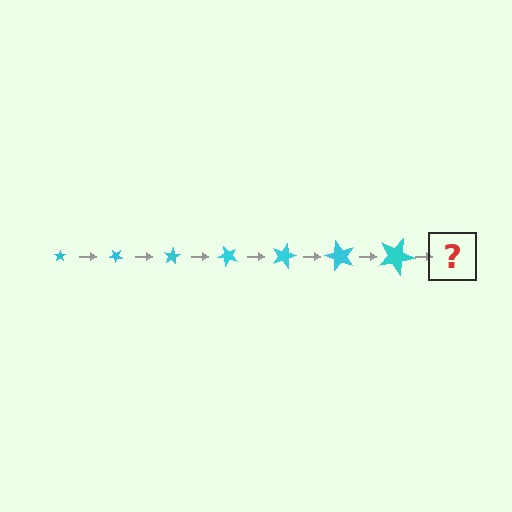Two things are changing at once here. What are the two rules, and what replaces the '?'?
The two rules are that the star grows larger each step and it rotates 40 degrees each step. The '?' should be a star, larger than the previous one and rotated 280 degrees from the start.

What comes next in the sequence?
The next element should be a star, larger than the previous one and rotated 280 degrees from the start.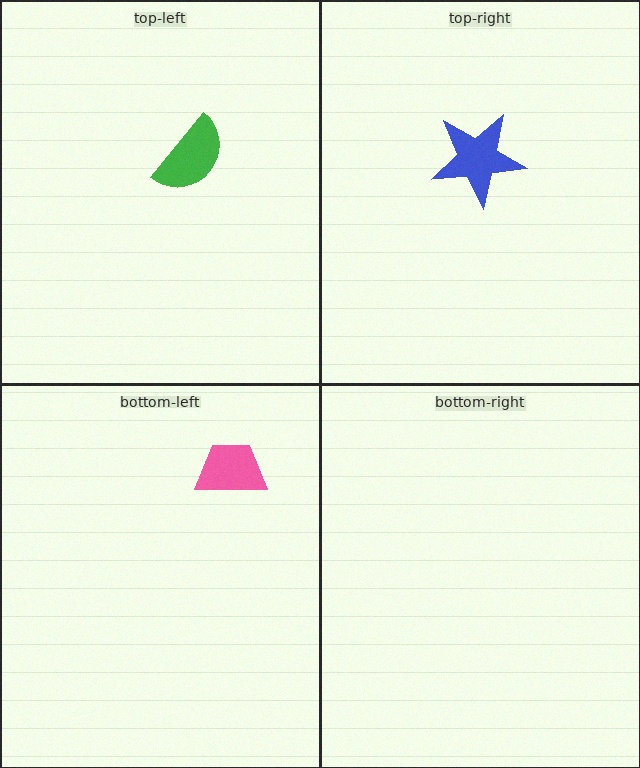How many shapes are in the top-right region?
1.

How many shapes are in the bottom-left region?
1.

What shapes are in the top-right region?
The blue star.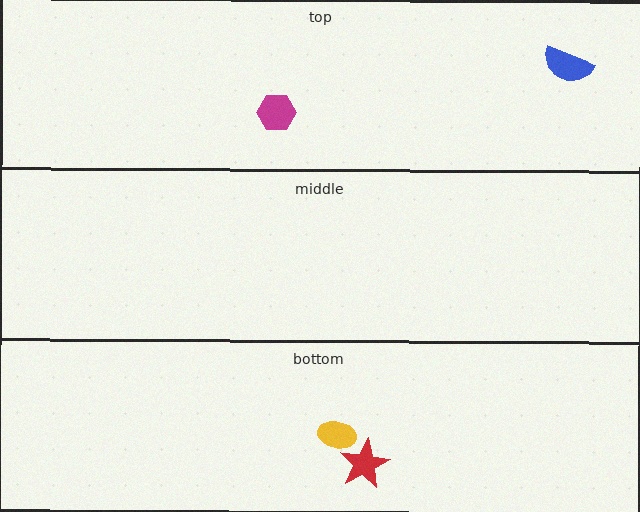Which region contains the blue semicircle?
The top region.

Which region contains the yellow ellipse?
The bottom region.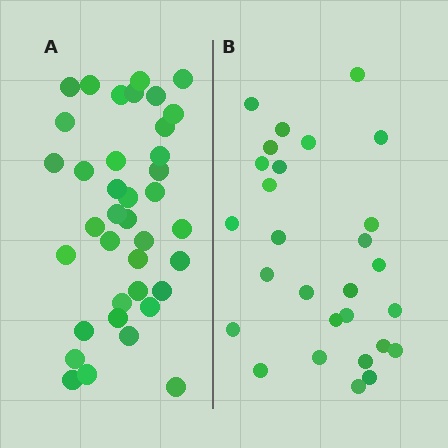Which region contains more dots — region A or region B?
Region A (the left region) has more dots.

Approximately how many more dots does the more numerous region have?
Region A has roughly 10 or so more dots than region B.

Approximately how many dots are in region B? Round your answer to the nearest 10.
About 30 dots. (The exact count is 28, which rounds to 30.)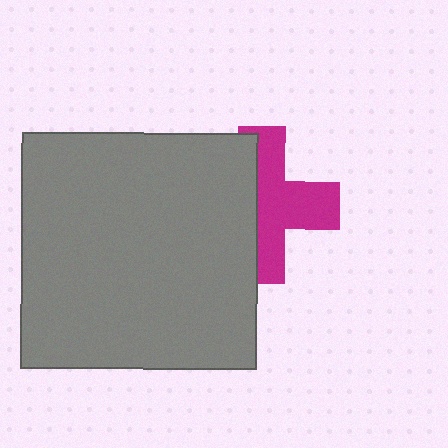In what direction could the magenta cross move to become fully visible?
The magenta cross could move right. That would shift it out from behind the gray square entirely.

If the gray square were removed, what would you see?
You would see the complete magenta cross.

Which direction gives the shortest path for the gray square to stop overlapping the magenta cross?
Moving left gives the shortest separation.